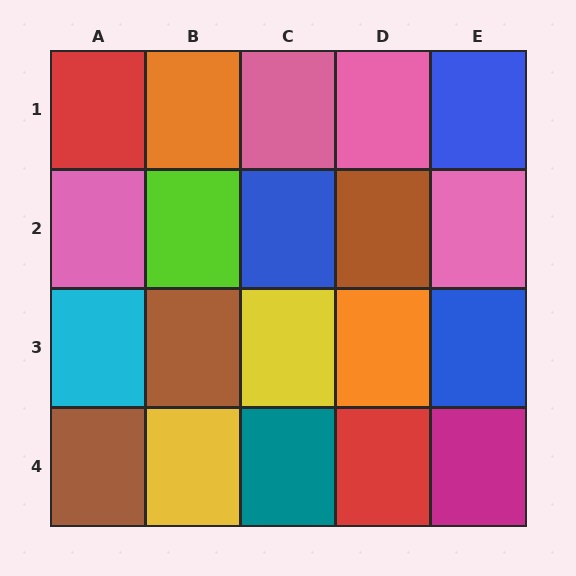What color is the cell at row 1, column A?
Red.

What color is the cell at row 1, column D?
Pink.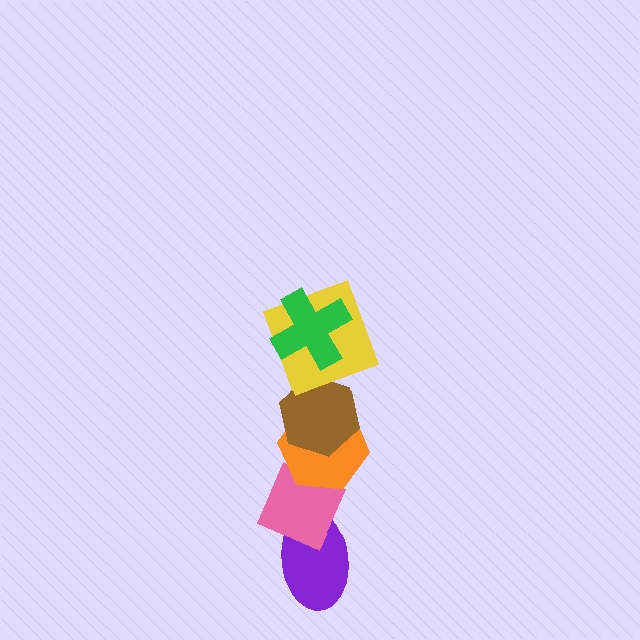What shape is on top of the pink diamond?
The orange hexagon is on top of the pink diamond.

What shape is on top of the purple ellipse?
The pink diamond is on top of the purple ellipse.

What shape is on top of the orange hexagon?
The brown hexagon is on top of the orange hexagon.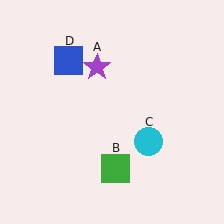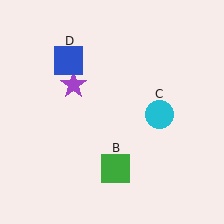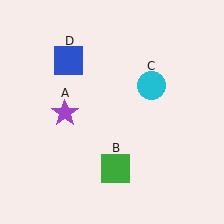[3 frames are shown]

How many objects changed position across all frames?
2 objects changed position: purple star (object A), cyan circle (object C).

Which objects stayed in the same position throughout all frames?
Green square (object B) and blue square (object D) remained stationary.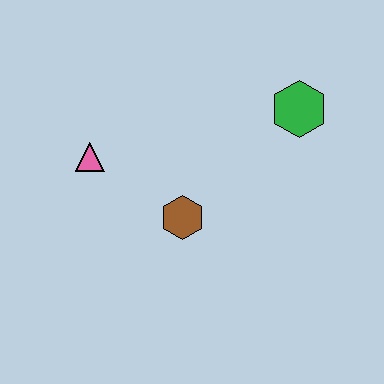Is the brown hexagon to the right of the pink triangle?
Yes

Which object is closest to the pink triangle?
The brown hexagon is closest to the pink triangle.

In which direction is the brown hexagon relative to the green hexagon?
The brown hexagon is to the left of the green hexagon.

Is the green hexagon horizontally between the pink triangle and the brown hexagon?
No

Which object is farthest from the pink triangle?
The green hexagon is farthest from the pink triangle.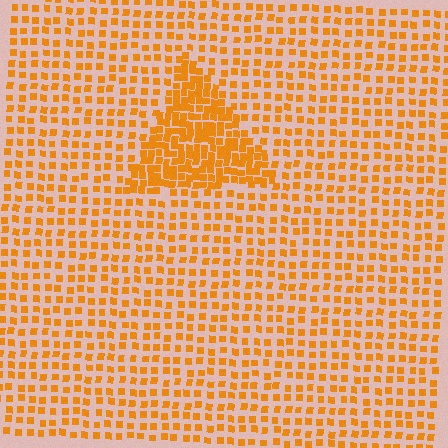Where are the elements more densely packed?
The elements are more densely packed inside the triangle boundary.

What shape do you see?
I see a triangle.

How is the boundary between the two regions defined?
The boundary is defined by a change in element density (approximately 2.1x ratio). All elements are the same color, size, and shape.